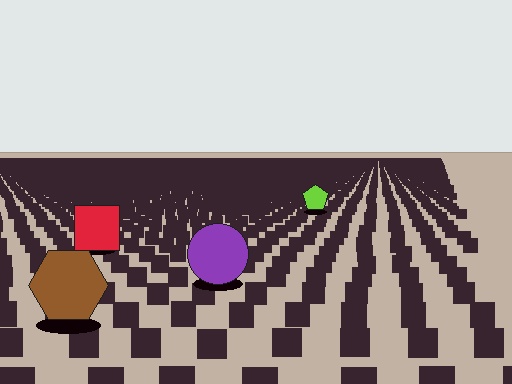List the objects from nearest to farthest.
From nearest to farthest: the brown hexagon, the purple circle, the red square, the lime pentagon.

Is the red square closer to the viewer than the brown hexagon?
No. The brown hexagon is closer — you can tell from the texture gradient: the ground texture is coarser near it.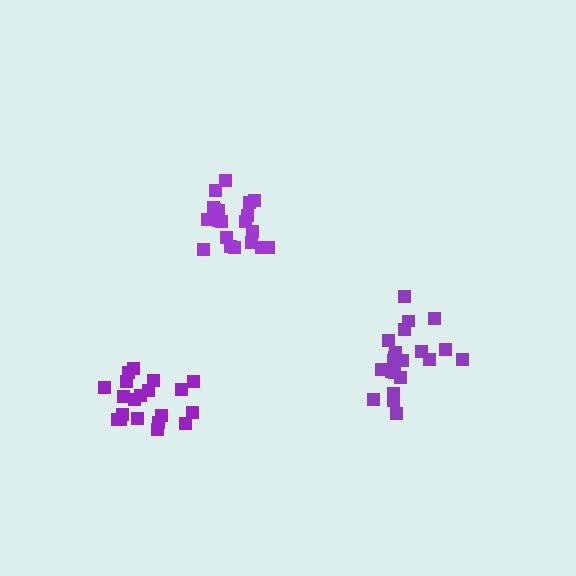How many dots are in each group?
Group 1: 21 dots, Group 2: 20 dots, Group 3: 21 dots (62 total).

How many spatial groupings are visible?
There are 3 spatial groupings.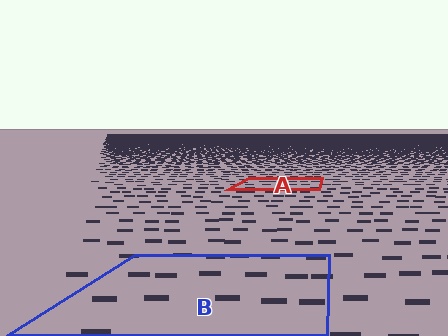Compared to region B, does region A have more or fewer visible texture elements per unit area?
Region A has more texture elements per unit area — they are packed more densely because it is farther away.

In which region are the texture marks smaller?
The texture marks are smaller in region A, because it is farther away.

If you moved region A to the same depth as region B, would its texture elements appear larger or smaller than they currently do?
They would appear larger. At a closer depth, the same texture elements are projected at a bigger on-screen size.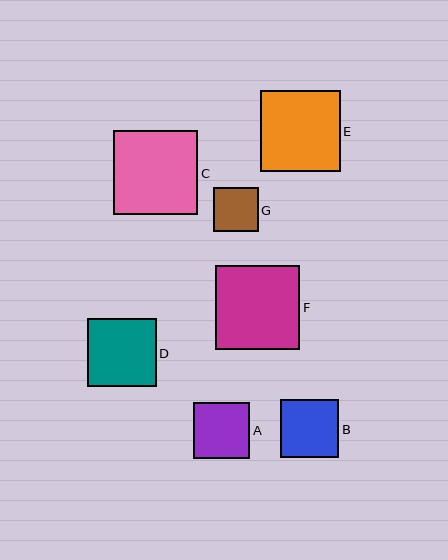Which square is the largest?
Square C is the largest with a size of approximately 84 pixels.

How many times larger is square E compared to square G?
Square E is approximately 1.8 times the size of square G.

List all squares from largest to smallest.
From largest to smallest: C, F, E, D, B, A, G.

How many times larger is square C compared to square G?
Square C is approximately 1.9 times the size of square G.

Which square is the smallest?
Square G is the smallest with a size of approximately 44 pixels.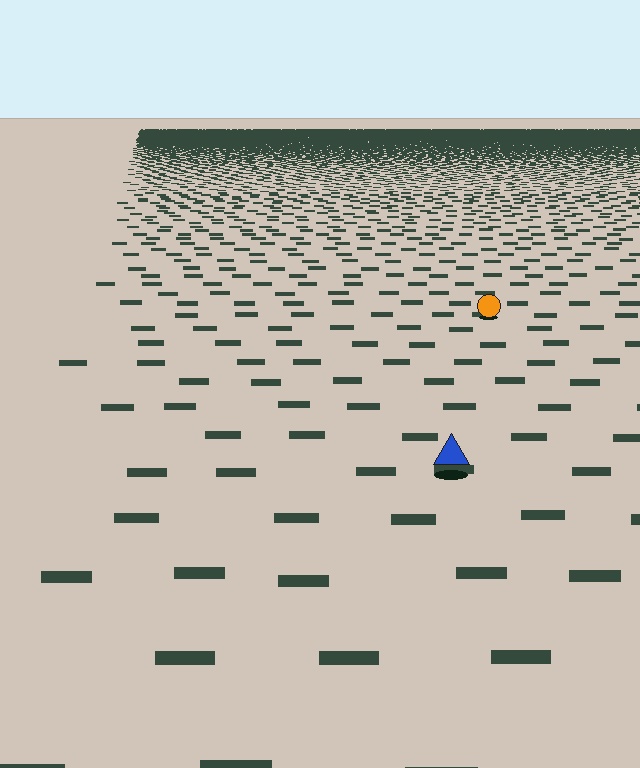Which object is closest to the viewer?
The blue triangle is closest. The texture marks near it are larger and more spread out.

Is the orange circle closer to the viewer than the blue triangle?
No. The blue triangle is closer — you can tell from the texture gradient: the ground texture is coarser near it.